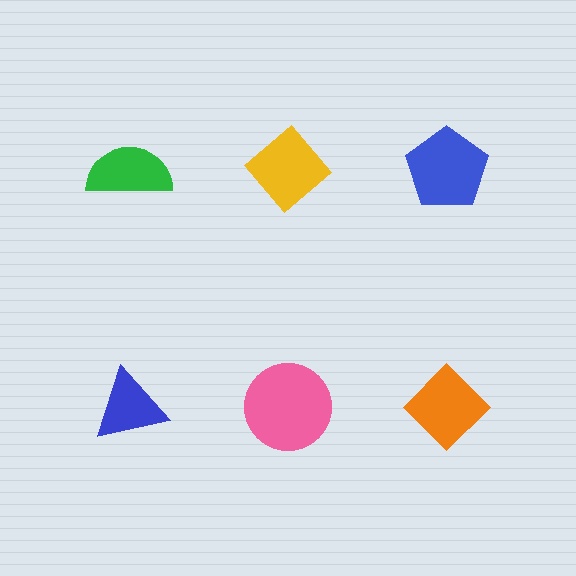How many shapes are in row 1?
3 shapes.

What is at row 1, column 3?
A blue pentagon.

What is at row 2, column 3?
An orange diamond.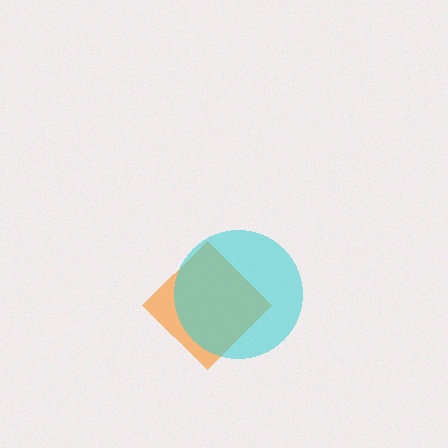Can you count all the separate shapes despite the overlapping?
Yes, there are 2 separate shapes.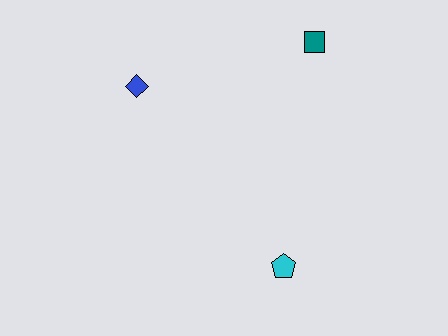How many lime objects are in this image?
There are no lime objects.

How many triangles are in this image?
There are no triangles.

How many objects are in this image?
There are 3 objects.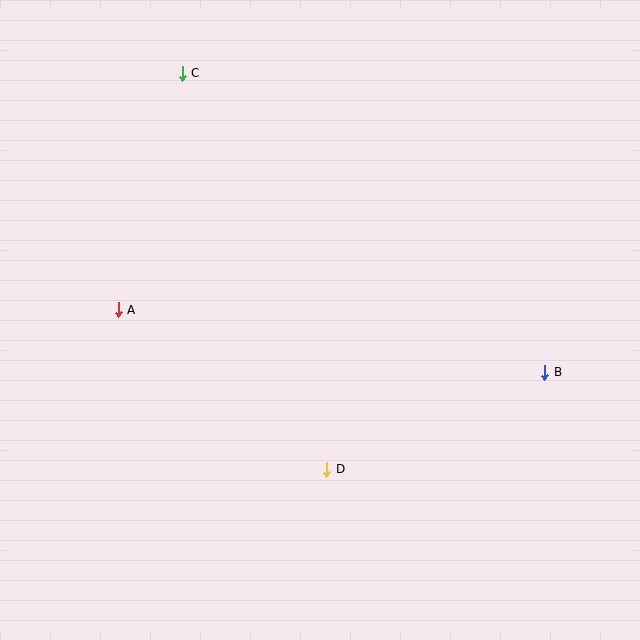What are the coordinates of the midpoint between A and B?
The midpoint between A and B is at (331, 341).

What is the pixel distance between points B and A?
The distance between B and A is 431 pixels.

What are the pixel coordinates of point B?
Point B is at (545, 372).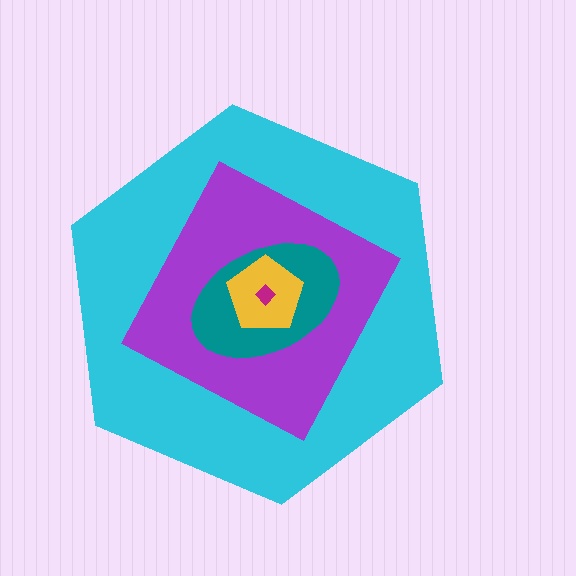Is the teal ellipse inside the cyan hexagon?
Yes.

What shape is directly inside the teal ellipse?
The yellow pentagon.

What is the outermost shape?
The cyan hexagon.